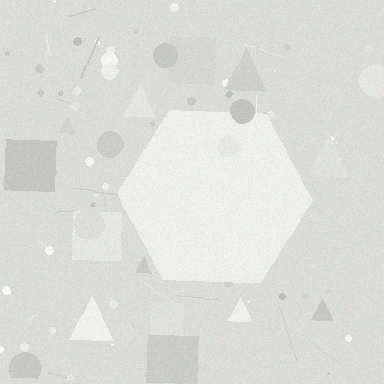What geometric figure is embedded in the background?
A hexagon is embedded in the background.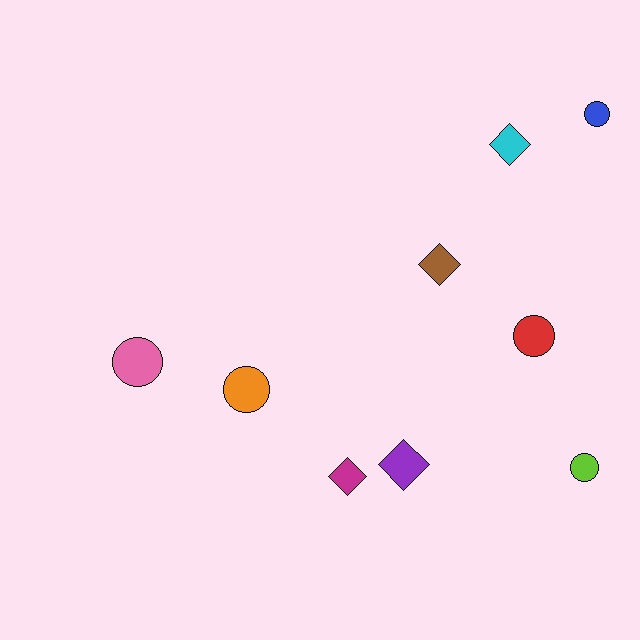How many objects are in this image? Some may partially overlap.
There are 9 objects.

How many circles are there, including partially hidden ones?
There are 5 circles.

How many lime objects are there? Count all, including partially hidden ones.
There is 1 lime object.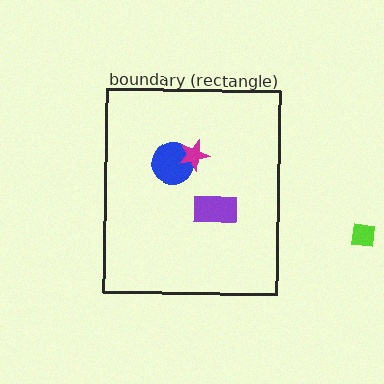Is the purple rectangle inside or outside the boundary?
Inside.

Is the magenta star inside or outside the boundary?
Inside.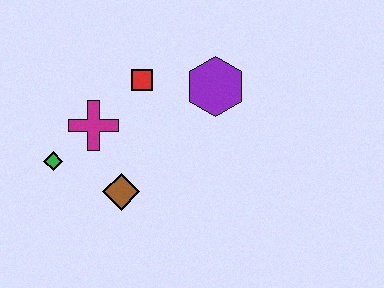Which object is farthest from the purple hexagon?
The green diamond is farthest from the purple hexagon.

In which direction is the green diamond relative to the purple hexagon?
The green diamond is to the left of the purple hexagon.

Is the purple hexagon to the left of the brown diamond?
No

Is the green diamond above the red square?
No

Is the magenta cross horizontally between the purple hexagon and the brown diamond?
No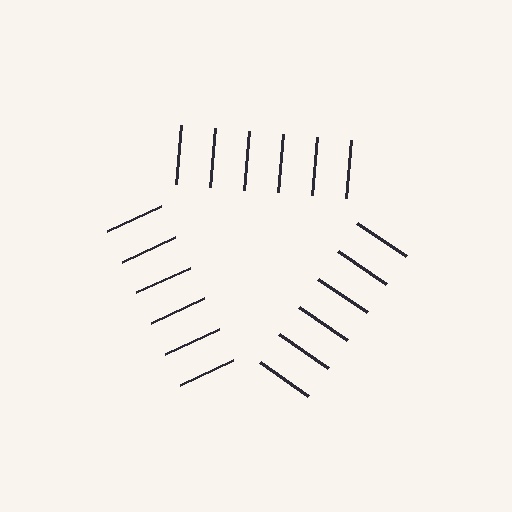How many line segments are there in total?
18 — 6 along each of the 3 edges.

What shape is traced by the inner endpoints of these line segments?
An illusory triangle — the line segments terminate on its edges but no continuous stroke is drawn.